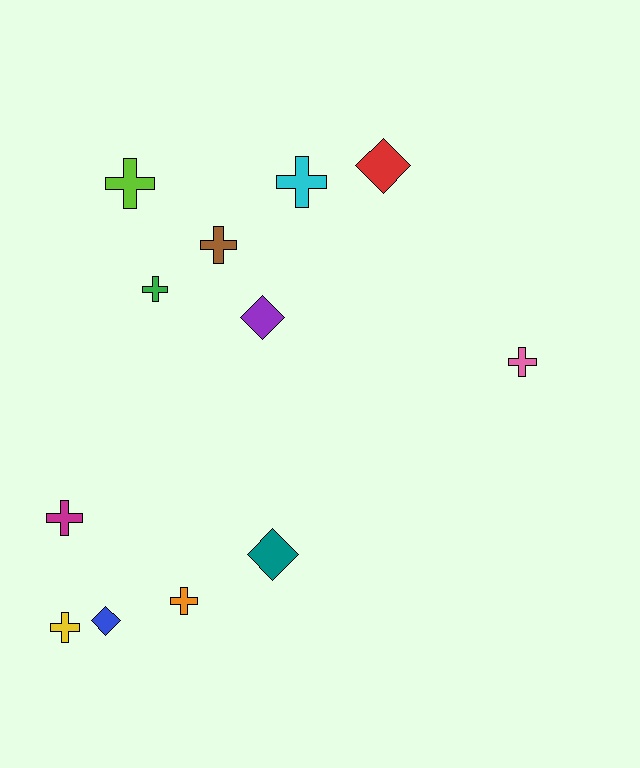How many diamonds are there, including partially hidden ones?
There are 4 diamonds.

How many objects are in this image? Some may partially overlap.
There are 12 objects.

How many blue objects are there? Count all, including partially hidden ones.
There is 1 blue object.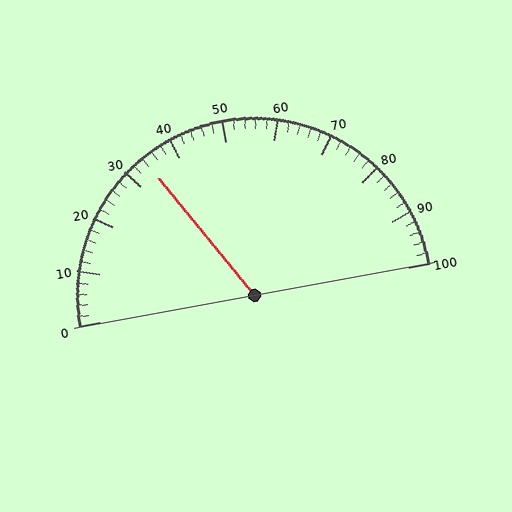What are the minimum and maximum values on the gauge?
The gauge ranges from 0 to 100.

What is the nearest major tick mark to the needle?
The nearest major tick mark is 30.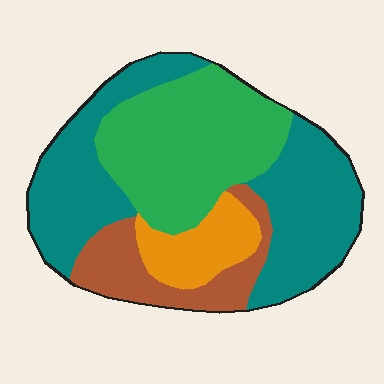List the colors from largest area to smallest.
From largest to smallest: teal, green, brown, orange.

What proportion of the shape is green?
Green covers around 35% of the shape.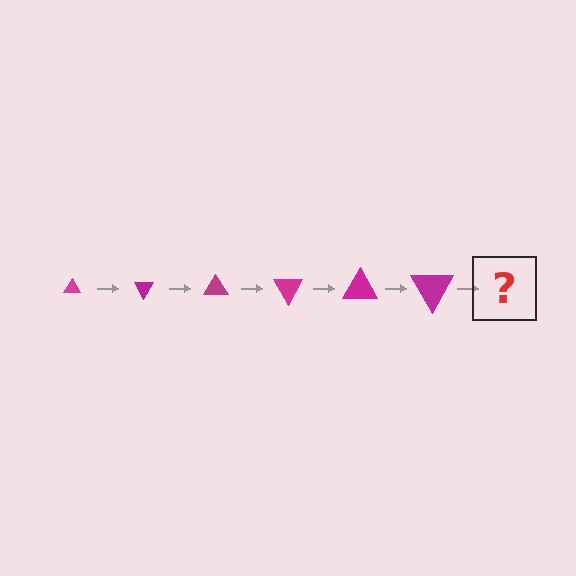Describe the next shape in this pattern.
It should be a triangle, larger than the previous one and rotated 360 degrees from the start.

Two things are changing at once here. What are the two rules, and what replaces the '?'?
The two rules are that the triangle grows larger each step and it rotates 60 degrees each step. The '?' should be a triangle, larger than the previous one and rotated 360 degrees from the start.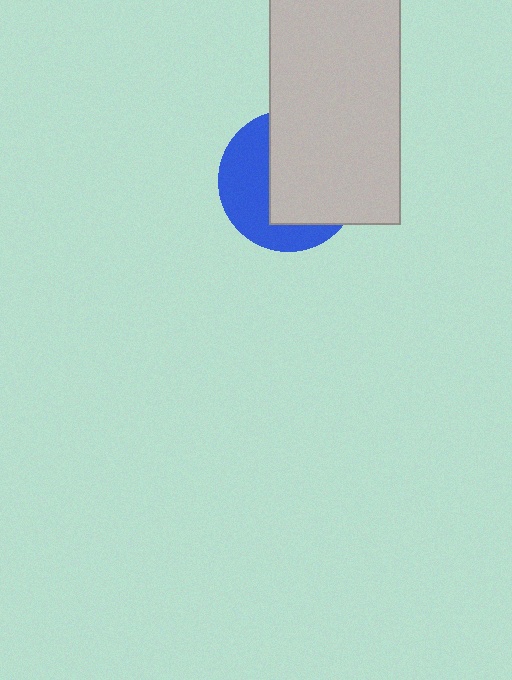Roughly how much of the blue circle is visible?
A small part of it is visible (roughly 43%).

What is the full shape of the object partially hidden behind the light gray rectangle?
The partially hidden object is a blue circle.